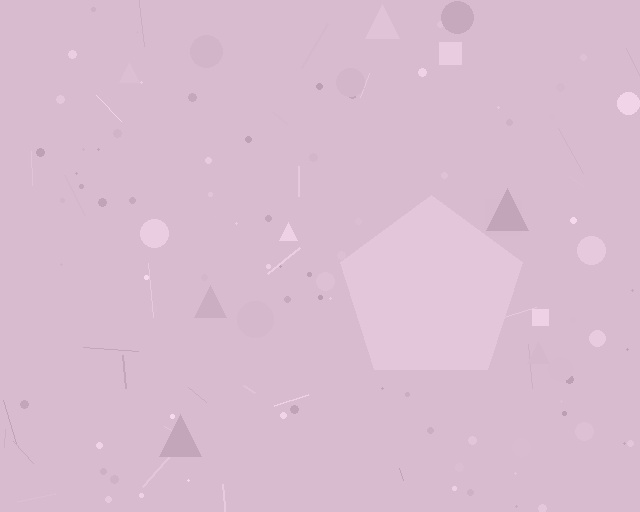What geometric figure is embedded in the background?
A pentagon is embedded in the background.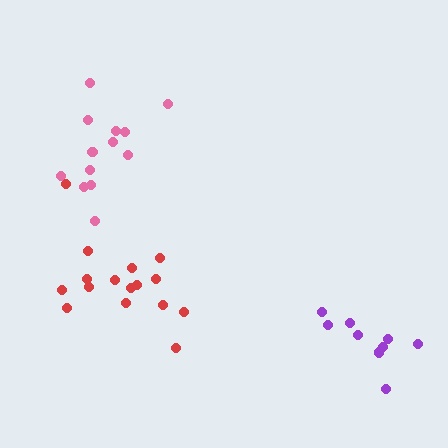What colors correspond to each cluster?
The clusters are colored: purple, pink, red.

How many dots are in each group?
Group 1: 10 dots, Group 2: 14 dots, Group 3: 16 dots (40 total).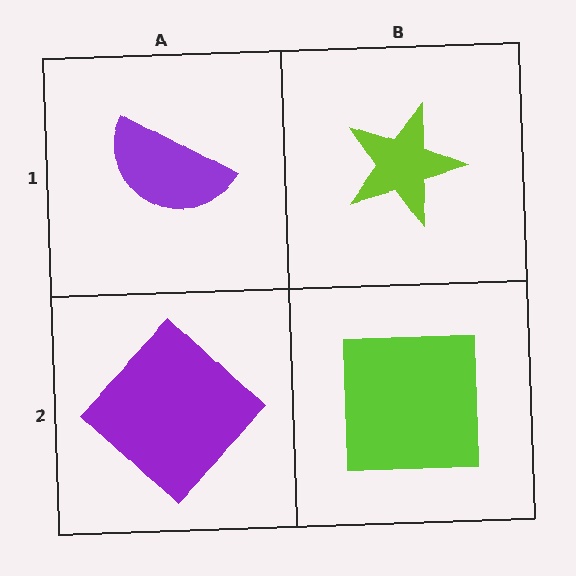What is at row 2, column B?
A lime square.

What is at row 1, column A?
A purple semicircle.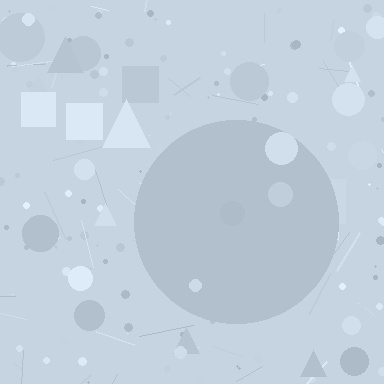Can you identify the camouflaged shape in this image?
The camouflaged shape is a circle.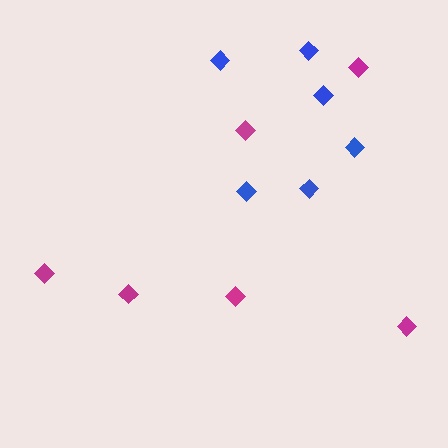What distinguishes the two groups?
There are 2 groups: one group of magenta diamonds (6) and one group of blue diamonds (6).